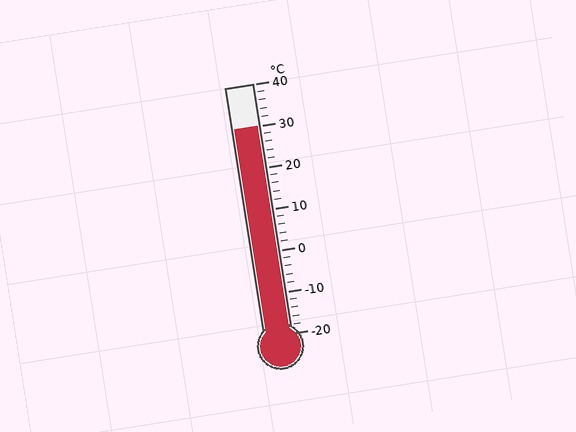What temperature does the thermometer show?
The thermometer shows approximately 30°C.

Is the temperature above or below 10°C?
The temperature is above 10°C.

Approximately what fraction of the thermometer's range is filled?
The thermometer is filled to approximately 85% of its range.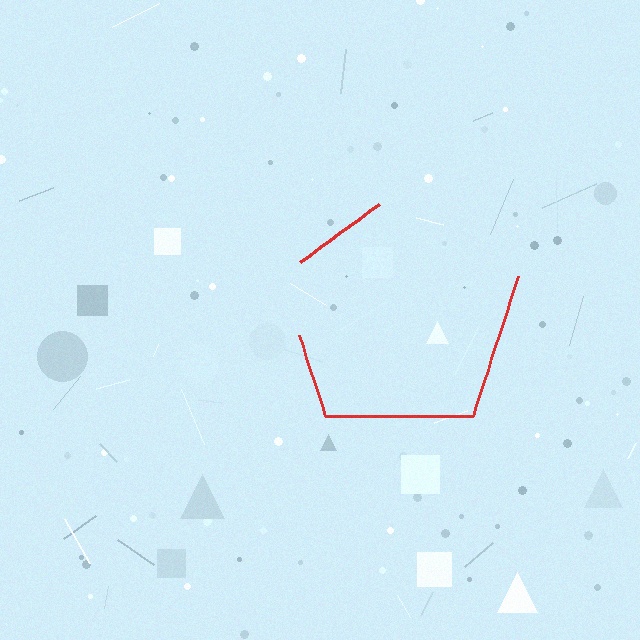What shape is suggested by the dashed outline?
The dashed outline suggests a pentagon.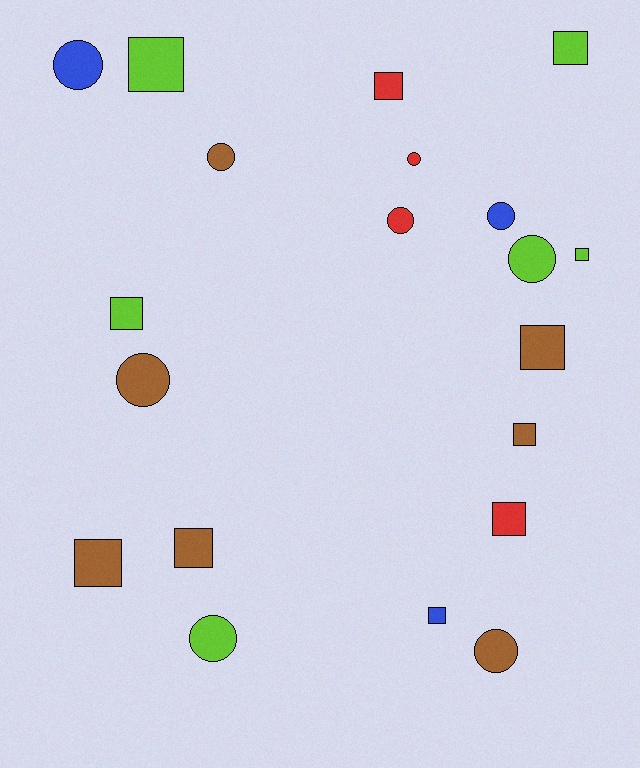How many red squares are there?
There are 2 red squares.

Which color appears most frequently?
Brown, with 7 objects.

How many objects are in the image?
There are 20 objects.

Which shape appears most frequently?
Square, with 11 objects.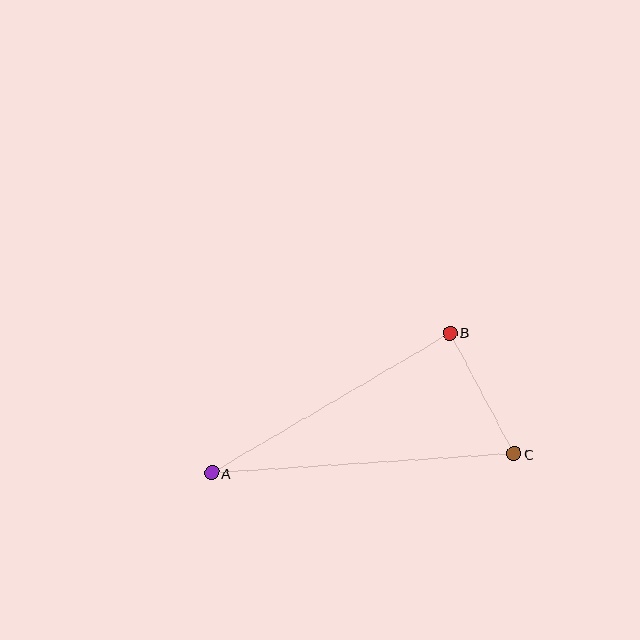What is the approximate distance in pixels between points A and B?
The distance between A and B is approximately 276 pixels.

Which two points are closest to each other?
Points B and C are closest to each other.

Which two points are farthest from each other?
Points A and C are farthest from each other.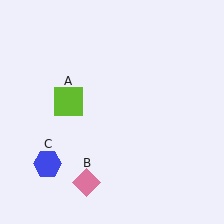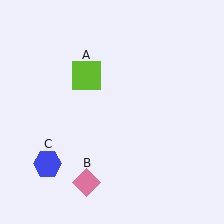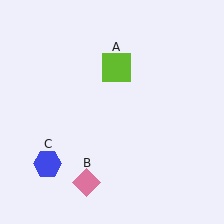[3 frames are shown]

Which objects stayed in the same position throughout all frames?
Pink diamond (object B) and blue hexagon (object C) remained stationary.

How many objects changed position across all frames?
1 object changed position: lime square (object A).